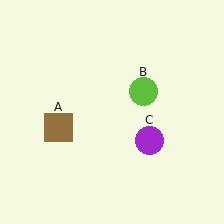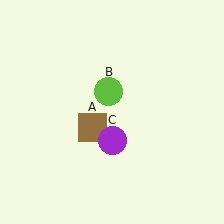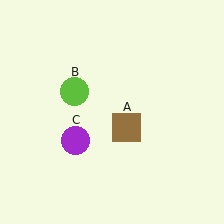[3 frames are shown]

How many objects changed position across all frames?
3 objects changed position: brown square (object A), lime circle (object B), purple circle (object C).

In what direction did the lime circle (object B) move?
The lime circle (object B) moved left.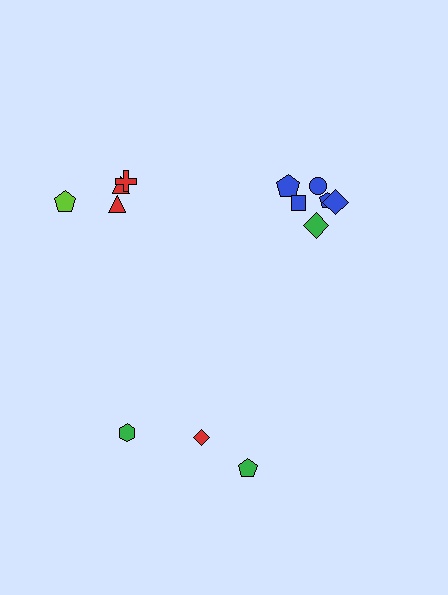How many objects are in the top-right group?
There are 6 objects.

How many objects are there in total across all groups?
There are 13 objects.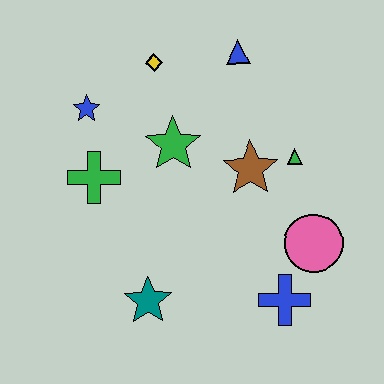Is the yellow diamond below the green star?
No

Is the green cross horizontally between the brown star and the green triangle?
No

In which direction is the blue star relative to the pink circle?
The blue star is to the left of the pink circle.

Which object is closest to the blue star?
The green cross is closest to the blue star.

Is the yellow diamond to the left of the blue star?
No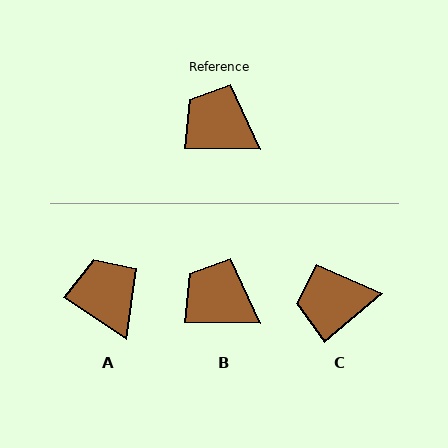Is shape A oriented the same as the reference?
No, it is off by about 33 degrees.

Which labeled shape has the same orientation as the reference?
B.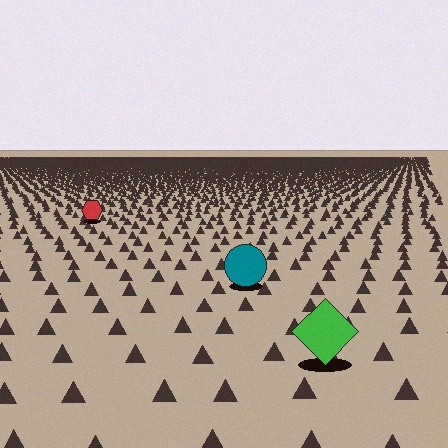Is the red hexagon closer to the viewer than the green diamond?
No. The green diamond is closer — you can tell from the texture gradient: the ground texture is coarser near it.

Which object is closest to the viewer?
The green diamond is closest. The texture marks near it are larger and more spread out.